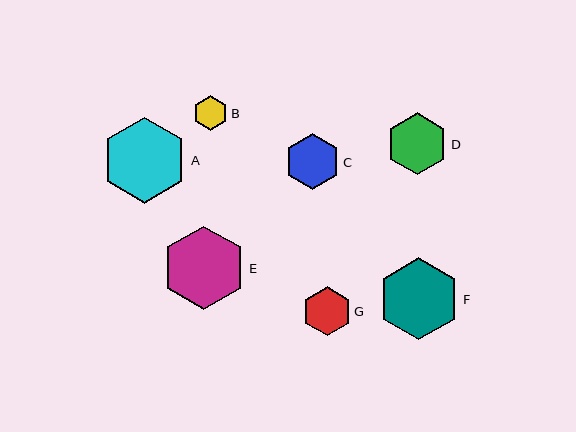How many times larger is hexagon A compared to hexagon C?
Hexagon A is approximately 1.5 times the size of hexagon C.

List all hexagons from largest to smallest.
From largest to smallest: A, E, F, D, C, G, B.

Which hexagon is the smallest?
Hexagon B is the smallest with a size of approximately 35 pixels.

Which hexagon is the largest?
Hexagon A is the largest with a size of approximately 86 pixels.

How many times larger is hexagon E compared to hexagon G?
Hexagon E is approximately 1.7 times the size of hexagon G.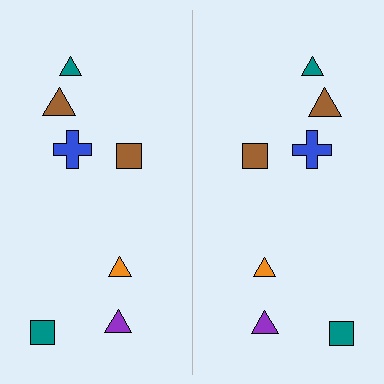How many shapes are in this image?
There are 14 shapes in this image.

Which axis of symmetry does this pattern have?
The pattern has a vertical axis of symmetry running through the center of the image.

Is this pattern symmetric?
Yes, this pattern has bilateral (reflection) symmetry.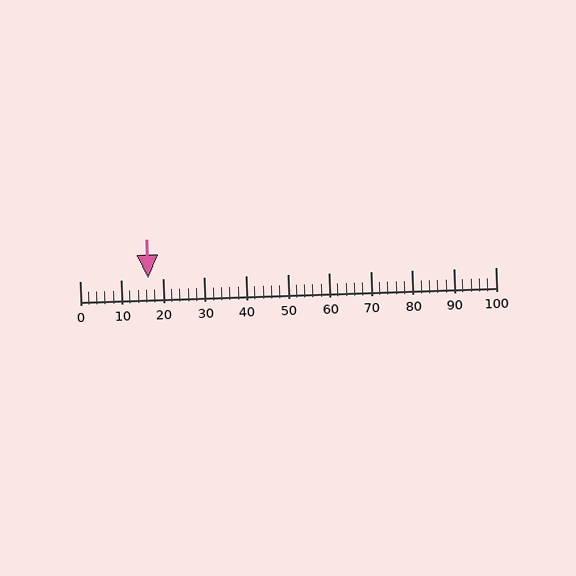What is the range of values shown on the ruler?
The ruler shows values from 0 to 100.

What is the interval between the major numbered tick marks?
The major tick marks are spaced 10 units apart.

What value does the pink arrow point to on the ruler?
The pink arrow points to approximately 16.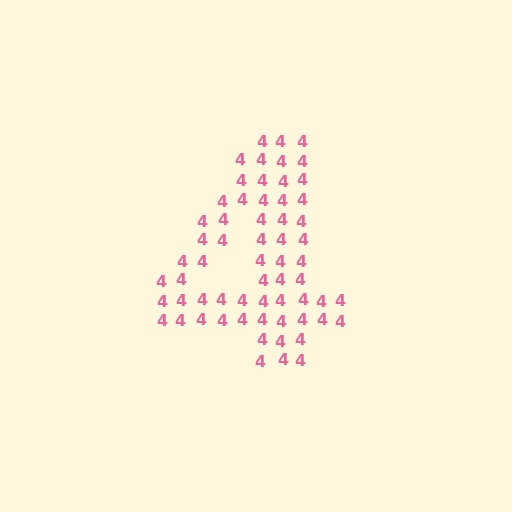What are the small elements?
The small elements are digit 4's.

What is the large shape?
The large shape is the digit 4.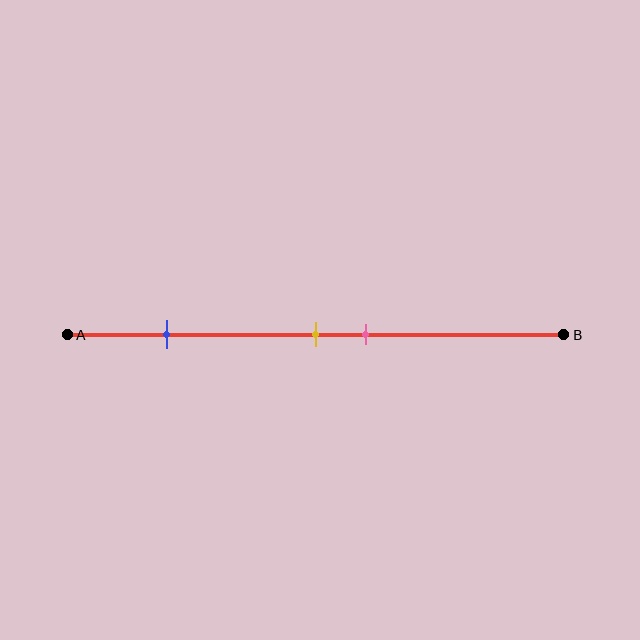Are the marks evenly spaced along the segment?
No, the marks are not evenly spaced.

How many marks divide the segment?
There are 3 marks dividing the segment.